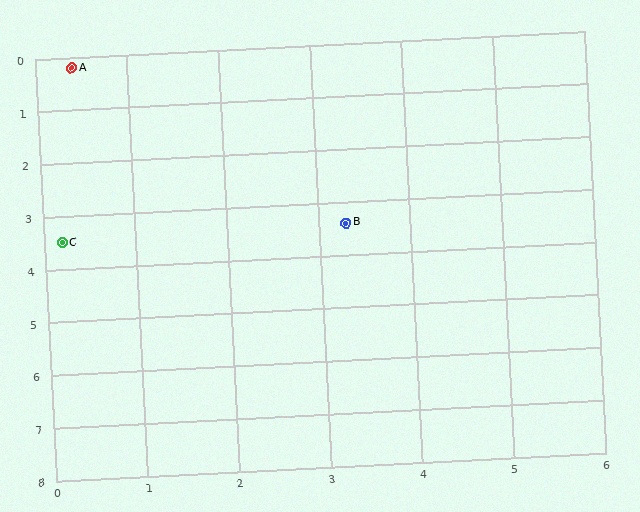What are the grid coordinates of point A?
Point A is at approximately (0.4, 0.2).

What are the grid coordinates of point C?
Point C is at approximately (0.2, 3.5).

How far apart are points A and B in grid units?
Points A and B are about 4.3 grid units apart.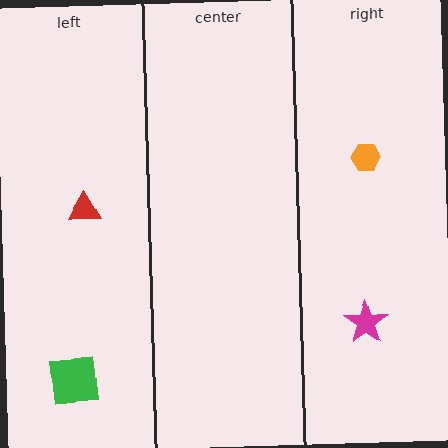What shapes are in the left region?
The red triangle, the green square.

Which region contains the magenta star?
The right region.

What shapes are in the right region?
The magenta star, the orange hexagon.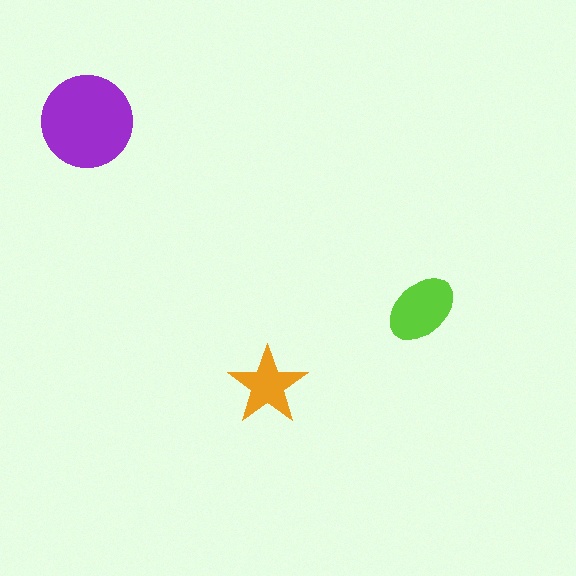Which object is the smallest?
The orange star.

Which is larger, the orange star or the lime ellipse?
The lime ellipse.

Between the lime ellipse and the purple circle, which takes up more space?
The purple circle.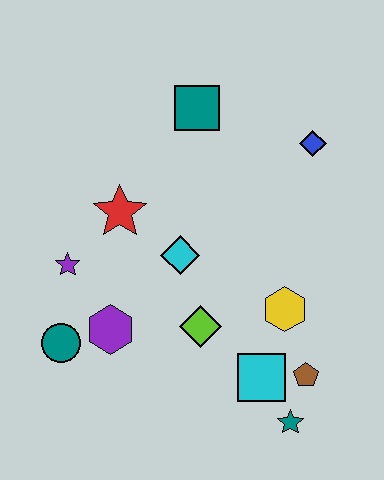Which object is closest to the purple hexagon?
The teal circle is closest to the purple hexagon.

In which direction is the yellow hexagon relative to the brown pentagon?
The yellow hexagon is above the brown pentagon.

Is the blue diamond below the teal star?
No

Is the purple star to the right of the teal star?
No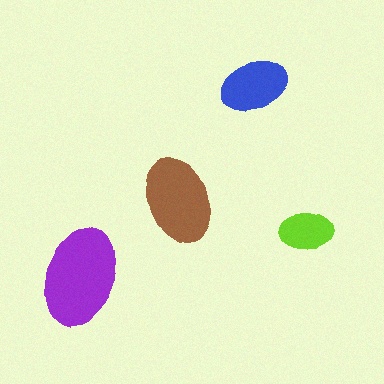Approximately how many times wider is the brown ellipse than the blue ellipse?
About 1.5 times wider.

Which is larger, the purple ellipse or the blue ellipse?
The purple one.